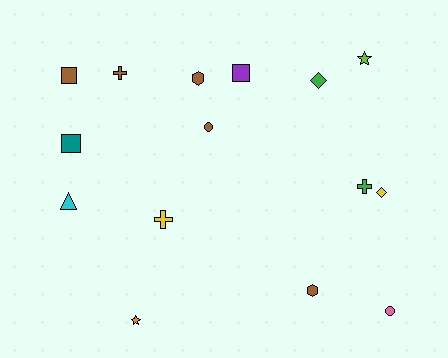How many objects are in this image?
There are 15 objects.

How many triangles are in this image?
There is 1 triangle.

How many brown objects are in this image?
There are 5 brown objects.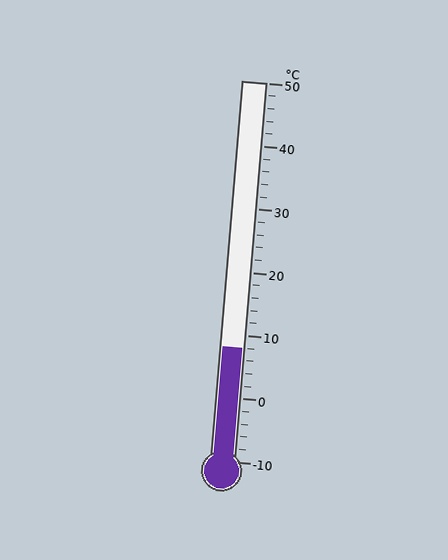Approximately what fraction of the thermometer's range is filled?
The thermometer is filled to approximately 30% of its range.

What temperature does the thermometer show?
The thermometer shows approximately 8°C.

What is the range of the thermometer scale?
The thermometer scale ranges from -10°C to 50°C.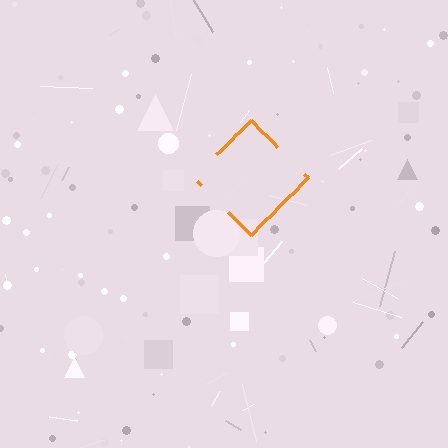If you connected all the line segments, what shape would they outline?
They would outline a diamond.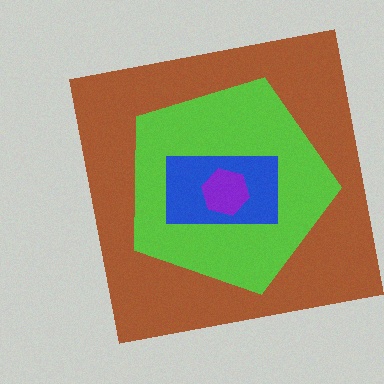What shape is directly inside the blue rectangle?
The purple hexagon.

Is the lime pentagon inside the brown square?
Yes.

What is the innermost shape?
The purple hexagon.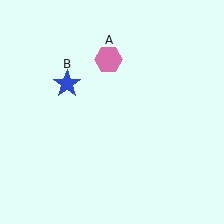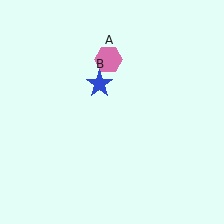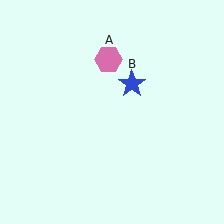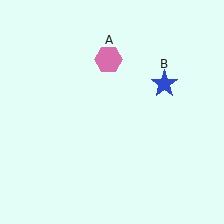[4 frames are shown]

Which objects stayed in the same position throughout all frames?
Pink hexagon (object A) remained stationary.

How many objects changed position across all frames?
1 object changed position: blue star (object B).